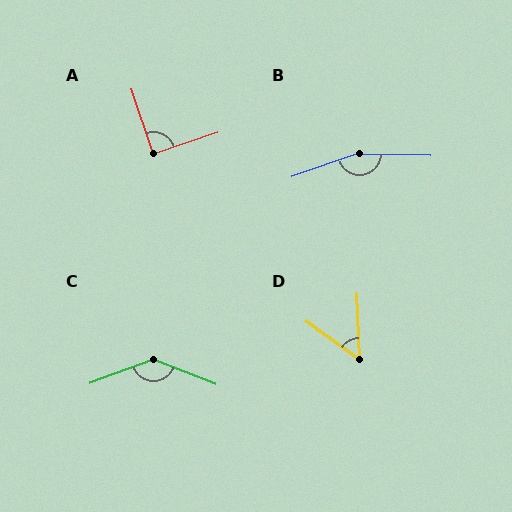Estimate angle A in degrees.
Approximately 89 degrees.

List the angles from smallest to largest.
D (52°), A (89°), C (138°), B (159°).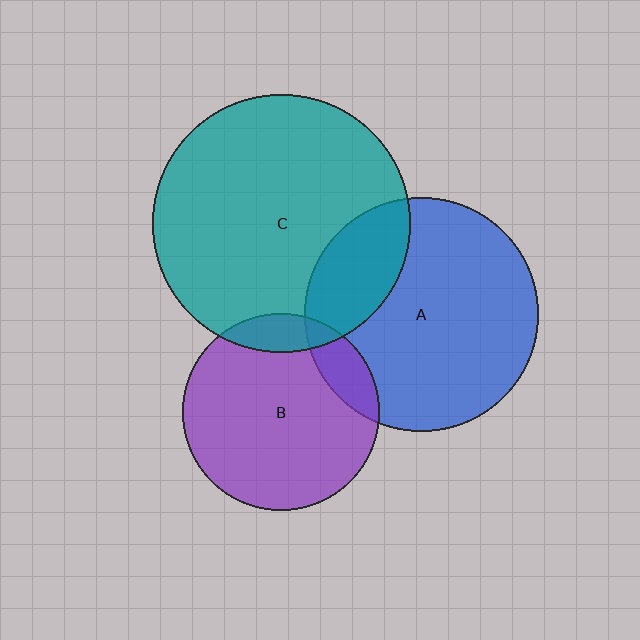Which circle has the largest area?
Circle C (teal).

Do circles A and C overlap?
Yes.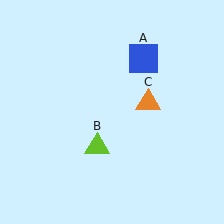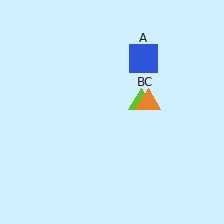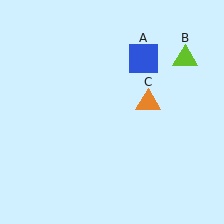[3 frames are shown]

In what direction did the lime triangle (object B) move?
The lime triangle (object B) moved up and to the right.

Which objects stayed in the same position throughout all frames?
Blue square (object A) and orange triangle (object C) remained stationary.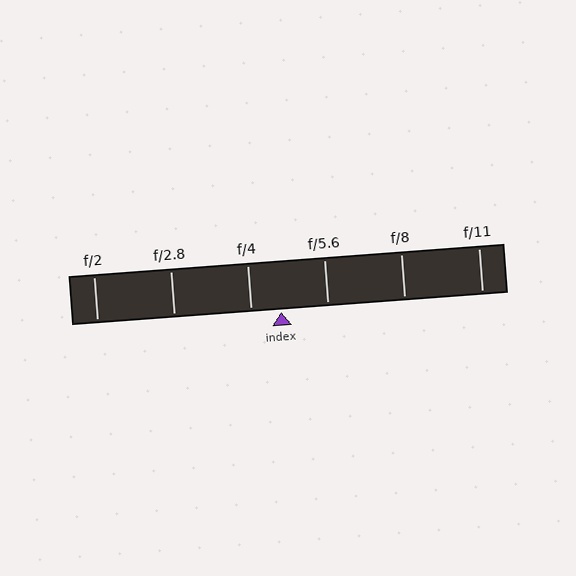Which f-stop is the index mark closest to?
The index mark is closest to f/4.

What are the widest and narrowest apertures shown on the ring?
The widest aperture shown is f/2 and the narrowest is f/11.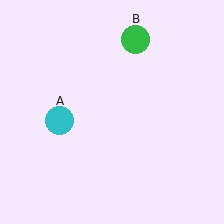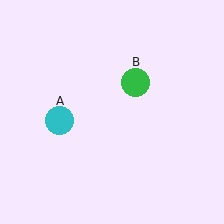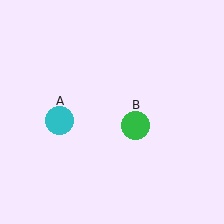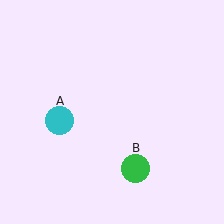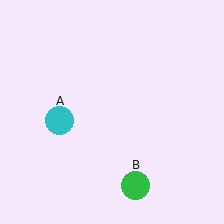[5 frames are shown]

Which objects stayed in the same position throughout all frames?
Cyan circle (object A) remained stationary.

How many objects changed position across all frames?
1 object changed position: green circle (object B).